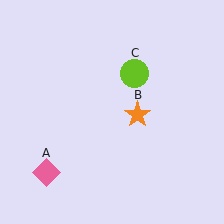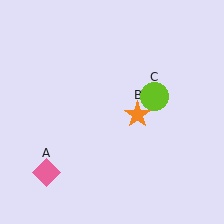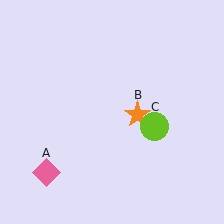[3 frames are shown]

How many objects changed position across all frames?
1 object changed position: lime circle (object C).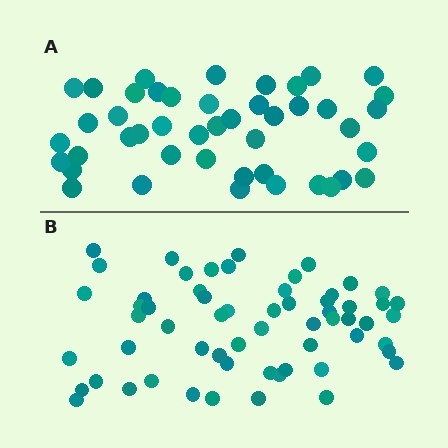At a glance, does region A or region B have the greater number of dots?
Region B (the bottom region) has more dots.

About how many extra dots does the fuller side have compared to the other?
Region B has approximately 15 more dots than region A.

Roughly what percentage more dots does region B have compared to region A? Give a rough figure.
About 35% more.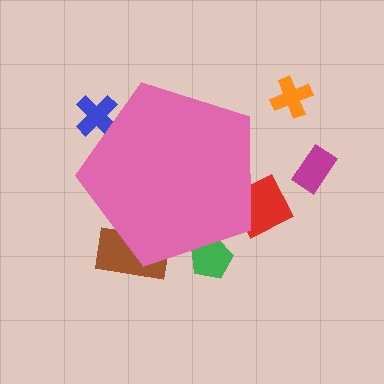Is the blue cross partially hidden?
Yes, the blue cross is partially hidden behind the pink pentagon.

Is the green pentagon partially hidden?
Yes, the green pentagon is partially hidden behind the pink pentagon.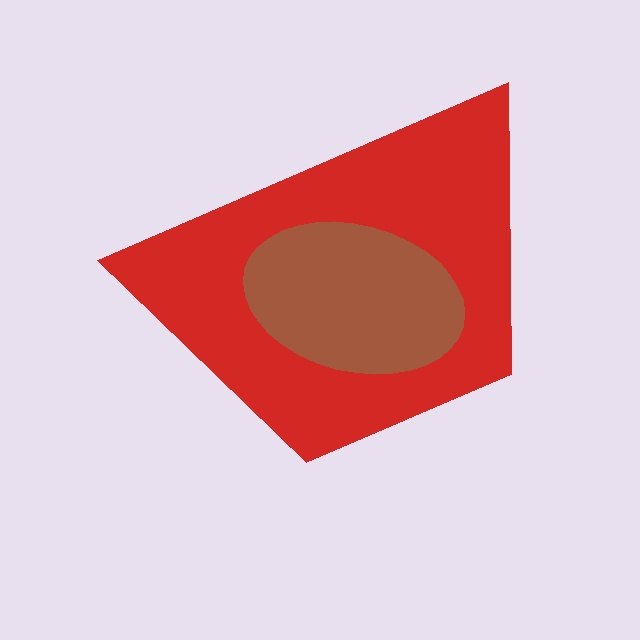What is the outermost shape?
The red trapezoid.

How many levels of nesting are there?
2.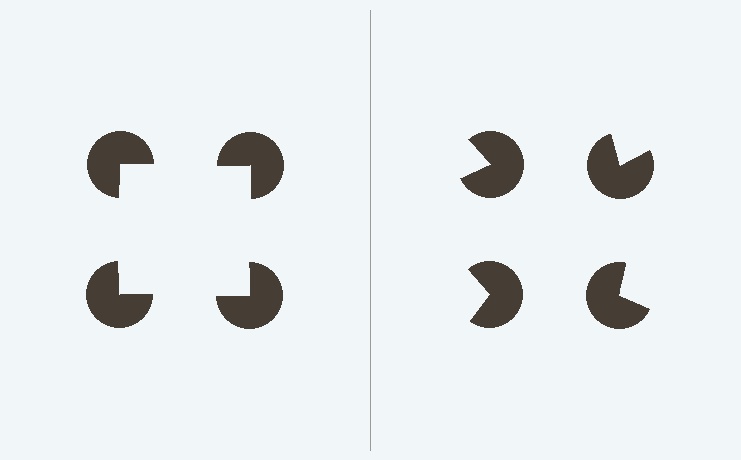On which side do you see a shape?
An illusory square appears on the left side. On the right side the wedge cuts are rotated, so no coherent shape forms.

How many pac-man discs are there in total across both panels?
8 — 4 on each side.